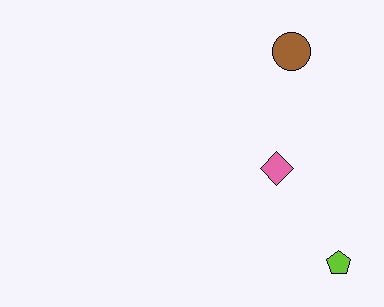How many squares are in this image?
There are no squares.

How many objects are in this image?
There are 3 objects.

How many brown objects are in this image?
There is 1 brown object.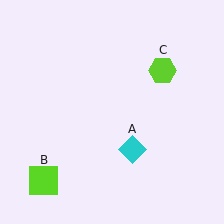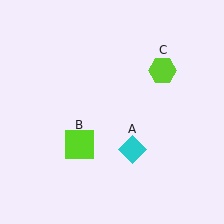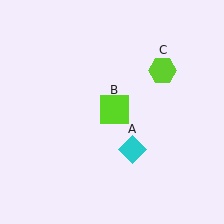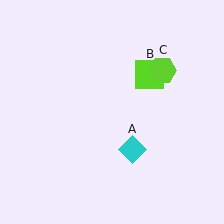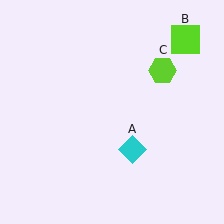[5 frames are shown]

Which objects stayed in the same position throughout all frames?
Cyan diamond (object A) and lime hexagon (object C) remained stationary.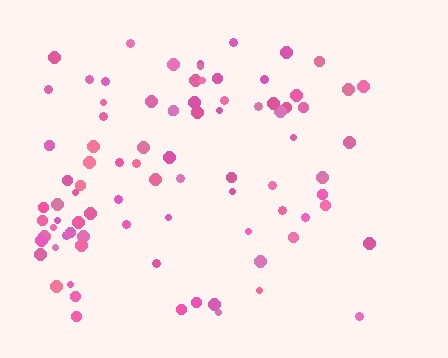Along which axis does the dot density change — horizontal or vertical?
Horizontal.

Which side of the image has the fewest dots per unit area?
The right.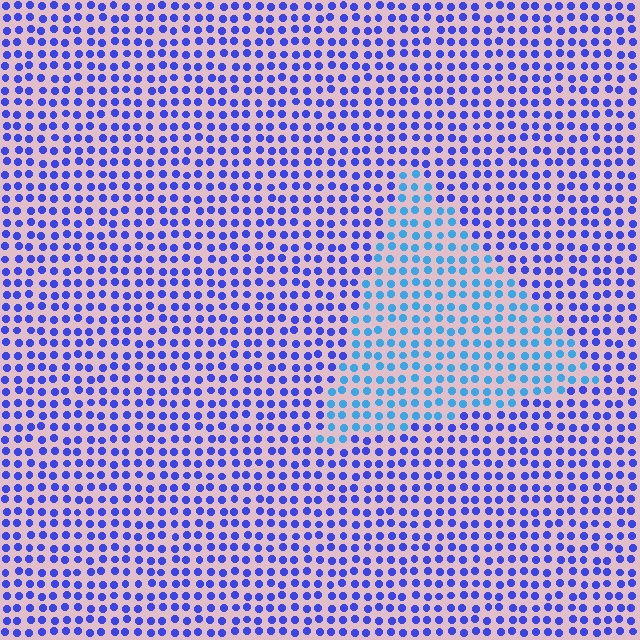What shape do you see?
I see a triangle.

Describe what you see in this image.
The image is filled with small blue elements in a uniform arrangement. A triangle-shaped region is visible where the elements are tinted to a slightly different hue, forming a subtle color boundary.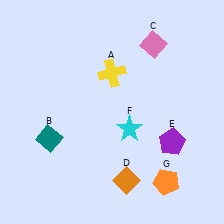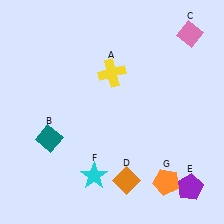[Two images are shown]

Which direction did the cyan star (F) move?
The cyan star (F) moved down.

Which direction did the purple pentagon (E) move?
The purple pentagon (E) moved down.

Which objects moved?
The objects that moved are: the pink diamond (C), the purple pentagon (E), the cyan star (F).